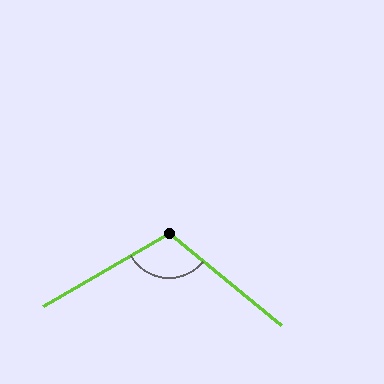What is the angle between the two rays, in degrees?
Approximately 111 degrees.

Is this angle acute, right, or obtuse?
It is obtuse.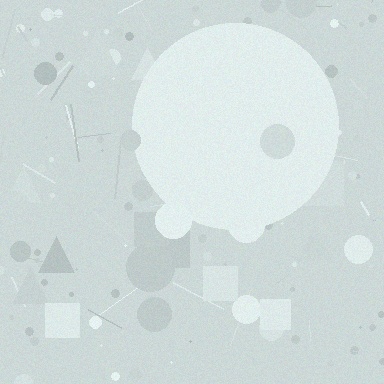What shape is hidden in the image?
A circle is hidden in the image.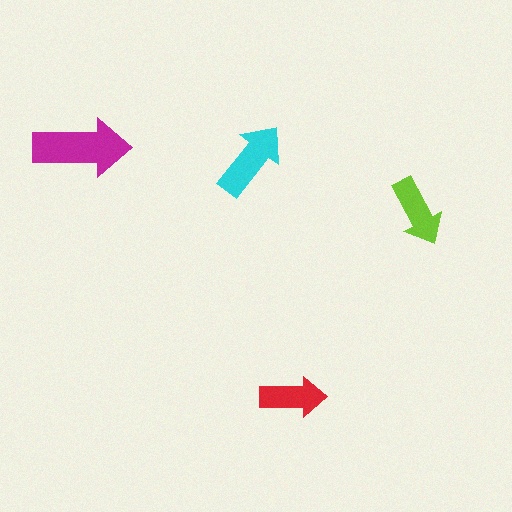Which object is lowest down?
The red arrow is bottommost.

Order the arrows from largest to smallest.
the magenta one, the cyan one, the lime one, the red one.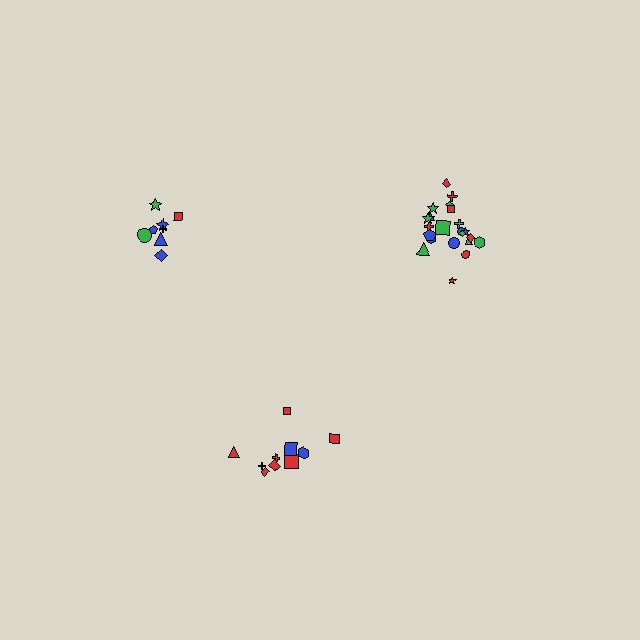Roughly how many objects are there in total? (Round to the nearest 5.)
Roughly 40 objects in total.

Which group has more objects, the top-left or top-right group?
The top-right group.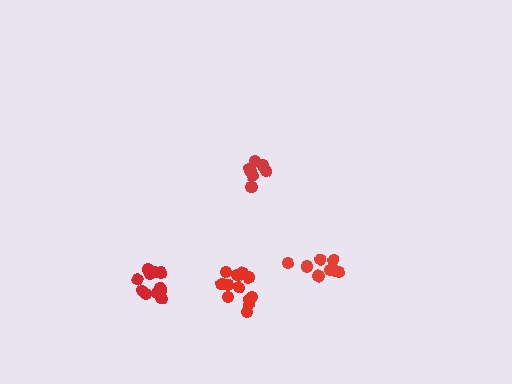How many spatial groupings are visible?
There are 4 spatial groupings.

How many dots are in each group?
Group 1: 12 dots, Group 2: 7 dots, Group 3: 9 dots, Group 4: 11 dots (39 total).